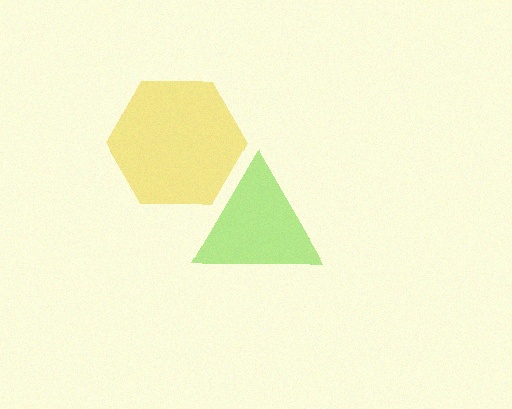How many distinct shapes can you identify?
There are 2 distinct shapes: a yellow hexagon, a lime triangle.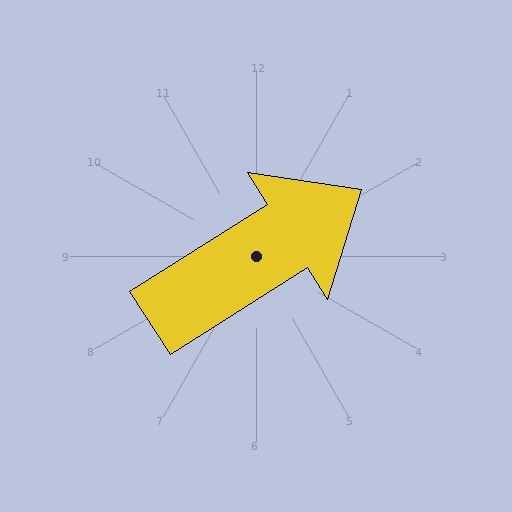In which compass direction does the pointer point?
Northeast.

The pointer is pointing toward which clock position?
Roughly 2 o'clock.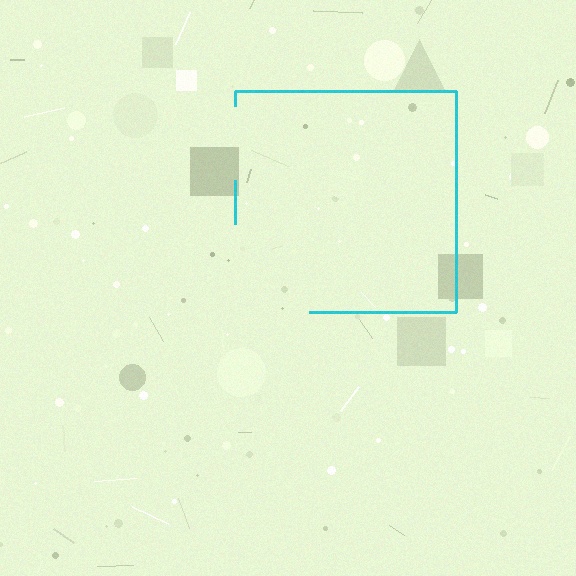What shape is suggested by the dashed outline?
The dashed outline suggests a square.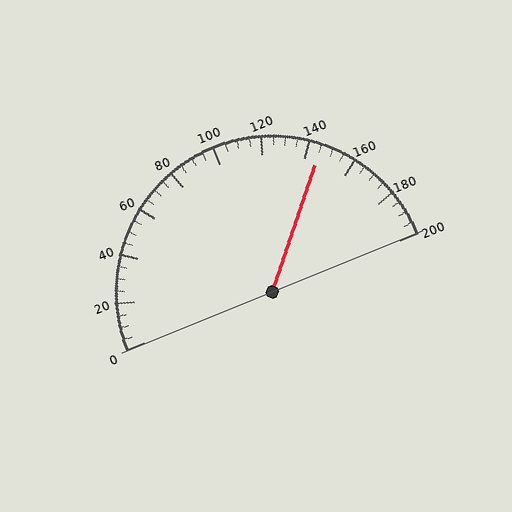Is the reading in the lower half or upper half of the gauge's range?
The reading is in the upper half of the range (0 to 200).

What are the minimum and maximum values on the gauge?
The gauge ranges from 0 to 200.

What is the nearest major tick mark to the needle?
The nearest major tick mark is 140.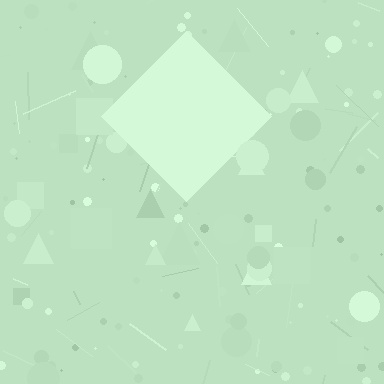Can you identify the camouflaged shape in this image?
The camouflaged shape is a diamond.